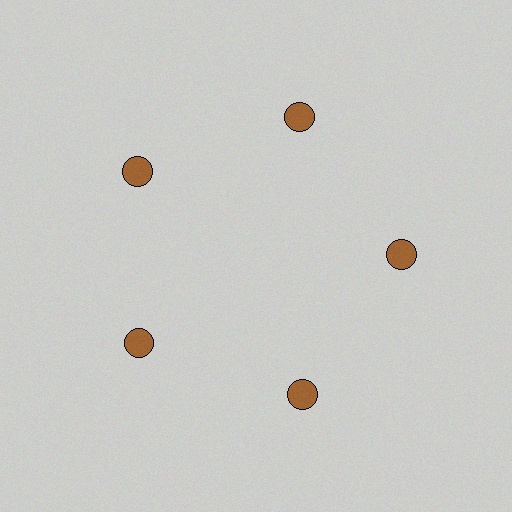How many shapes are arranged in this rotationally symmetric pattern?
There are 5 shapes, arranged in 5 groups of 1.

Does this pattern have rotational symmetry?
Yes, this pattern has 5-fold rotational symmetry. It looks the same after rotating 72 degrees around the center.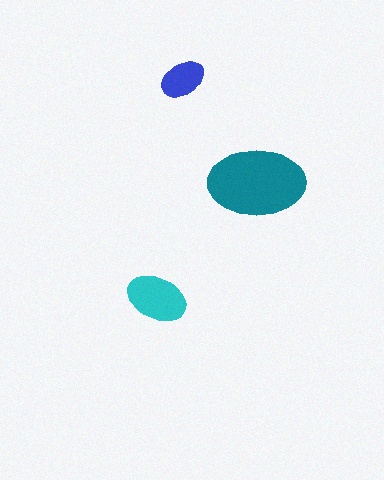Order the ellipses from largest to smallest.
the teal one, the cyan one, the blue one.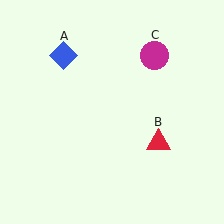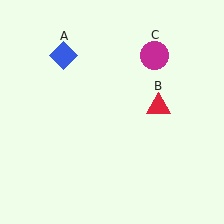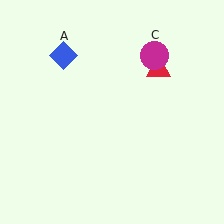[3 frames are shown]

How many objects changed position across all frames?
1 object changed position: red triangle (object B).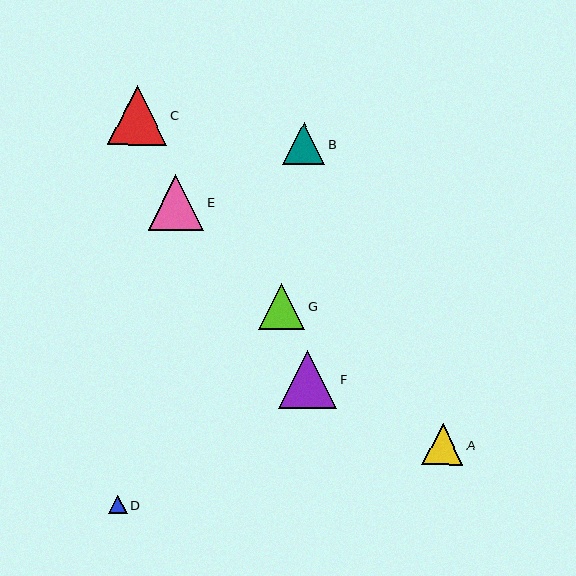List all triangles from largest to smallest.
From largest to smallest: C, F, E, G, B, A, D.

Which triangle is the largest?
Triangle C is the largest with a size of approximately 59 pixels.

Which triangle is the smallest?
Triangle D is the smallest with a size of approximately 18 pixels.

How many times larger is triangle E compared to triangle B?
Triangle E is approximately 1.3 times the size of triangle B.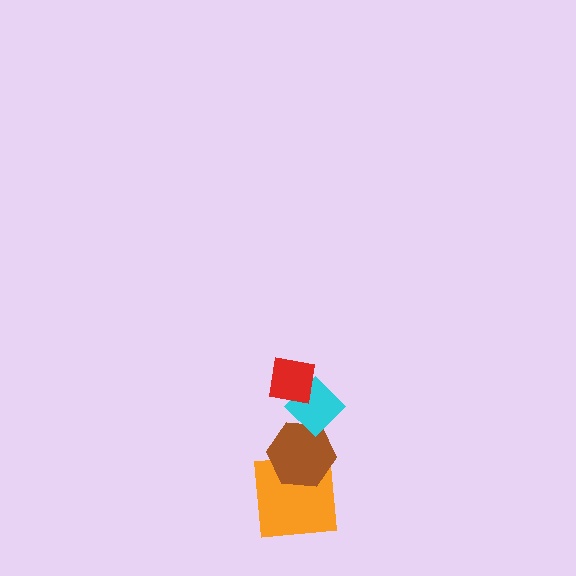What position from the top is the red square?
The red square is 1st from the top.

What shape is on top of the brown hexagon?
The cyan diamond is on top of the brown hexagon.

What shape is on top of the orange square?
The brown hexagon is on top of the orange square.